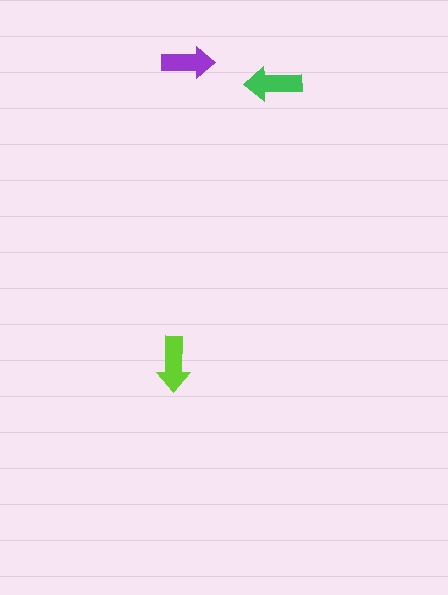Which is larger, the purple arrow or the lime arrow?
The lime one.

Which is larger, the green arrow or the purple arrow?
The green one.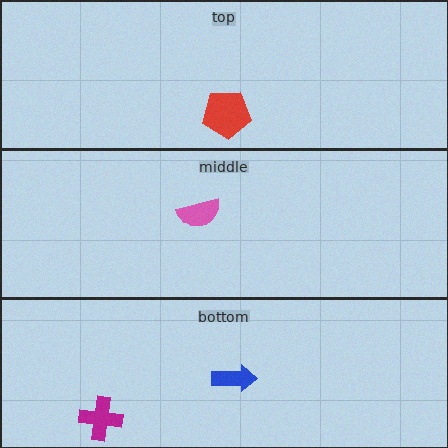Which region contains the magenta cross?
The bottom region.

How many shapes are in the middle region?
1.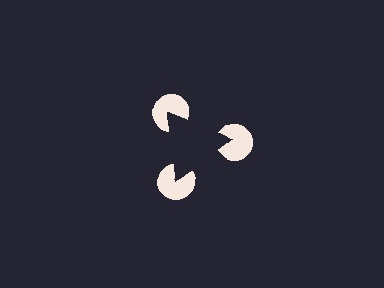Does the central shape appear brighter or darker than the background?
It typically appears slightly darker than the background, even though no actual brightness change is drawn.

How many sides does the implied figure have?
3 sides.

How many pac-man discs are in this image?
There are 3 — one at each vertex of the illusory triangle.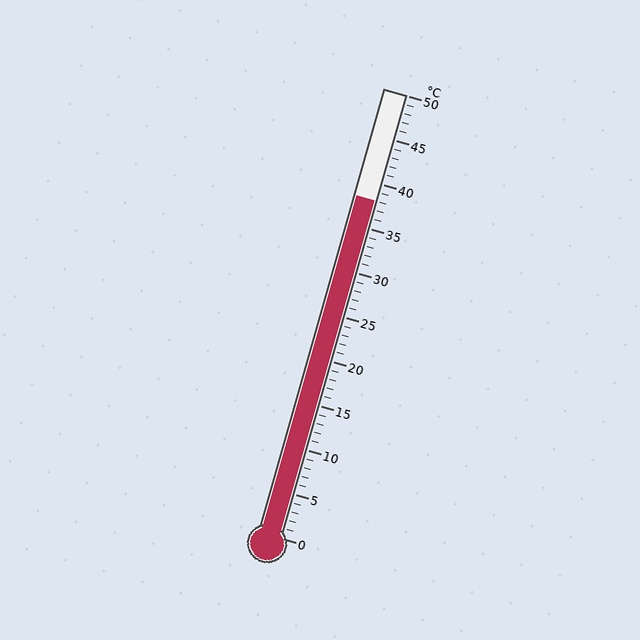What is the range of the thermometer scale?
The thermometer scale ranges from 0°C to 50°C.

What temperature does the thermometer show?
The thermometer shows approximately 38°C.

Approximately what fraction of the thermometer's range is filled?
The thermometer is filled to approximately 75% of its range.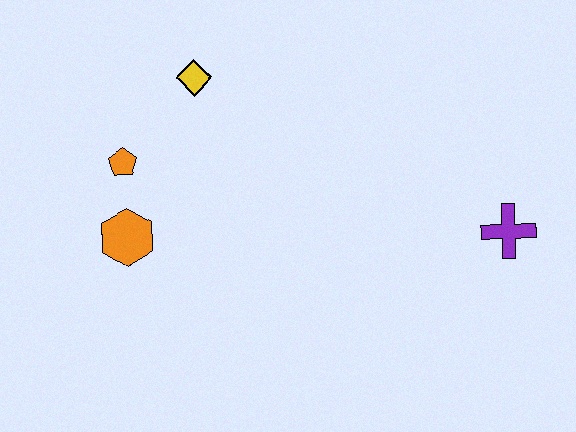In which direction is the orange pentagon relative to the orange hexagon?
The orange pentagon is above the orange hexagon.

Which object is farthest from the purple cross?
The orange pentagon is farthest from the purple cross.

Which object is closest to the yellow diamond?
The orange pentagon is closest to the yellow diamond.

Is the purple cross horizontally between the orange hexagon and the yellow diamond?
No